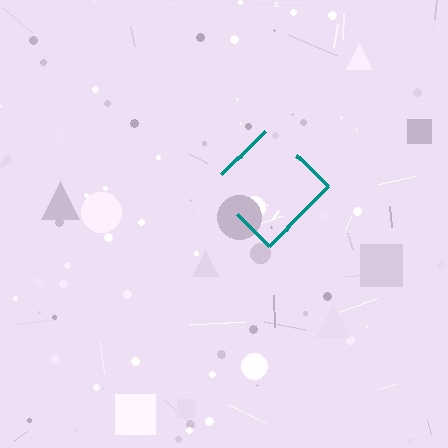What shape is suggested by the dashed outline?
The dashed outline suggests a diamond.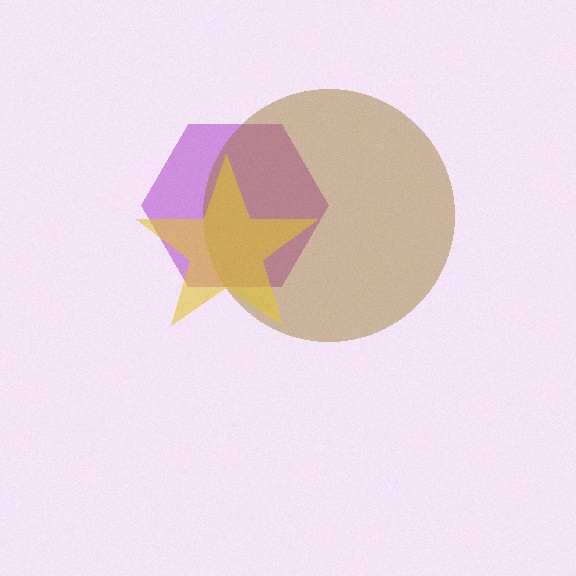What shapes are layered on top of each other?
The layered shapes are: a purple hexagon, a brown circle, a yellow star.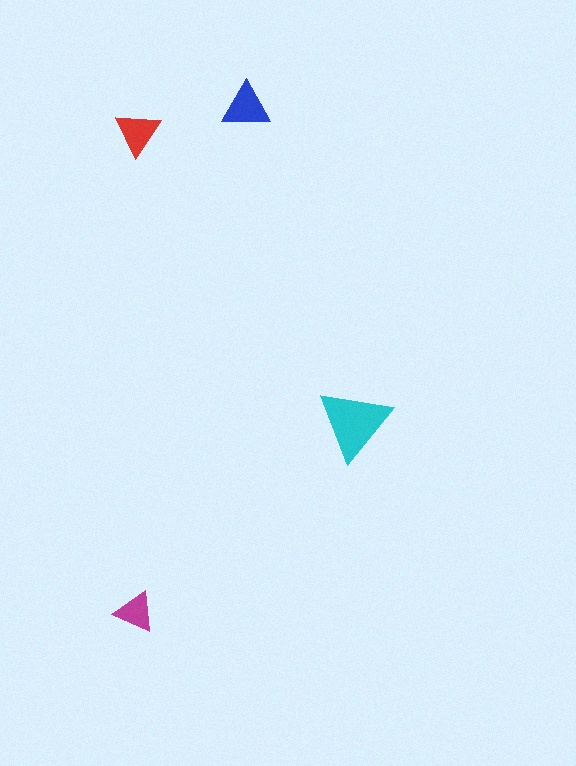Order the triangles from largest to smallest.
the cyan one, the blue one, the red one, the magenta one.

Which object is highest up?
The blue triangle is topmost.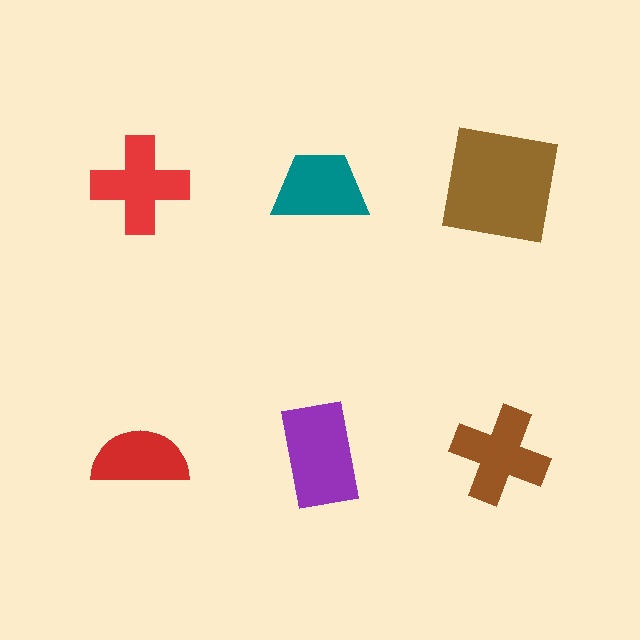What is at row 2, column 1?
A red semicircle.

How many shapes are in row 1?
3 shapes.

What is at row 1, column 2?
A teal trapezoid.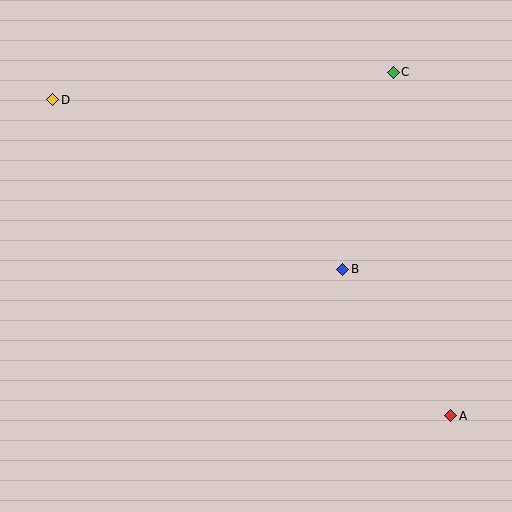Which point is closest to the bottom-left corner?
Point D is closest to the bottom-left corner.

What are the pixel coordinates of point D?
Point D is at (53, 100).